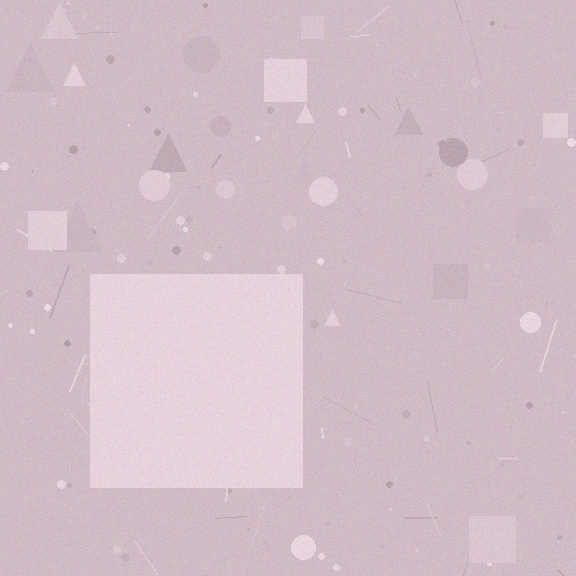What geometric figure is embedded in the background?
A square is embedded in the background.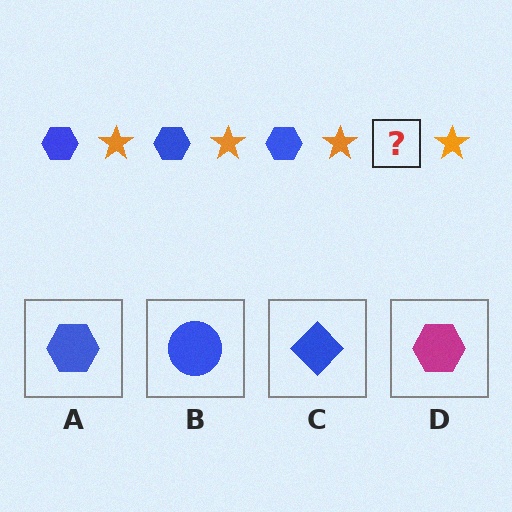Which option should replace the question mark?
Option A.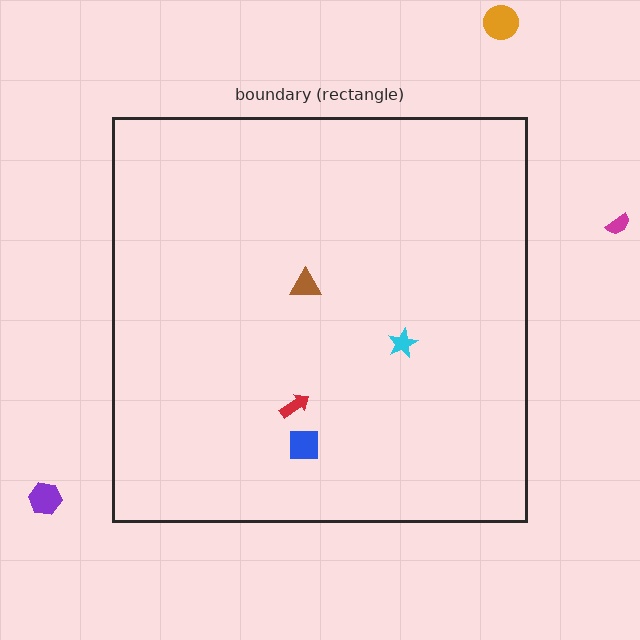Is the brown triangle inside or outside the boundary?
Inside.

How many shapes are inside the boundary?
4 inside, 3 outside.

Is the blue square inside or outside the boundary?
Inside.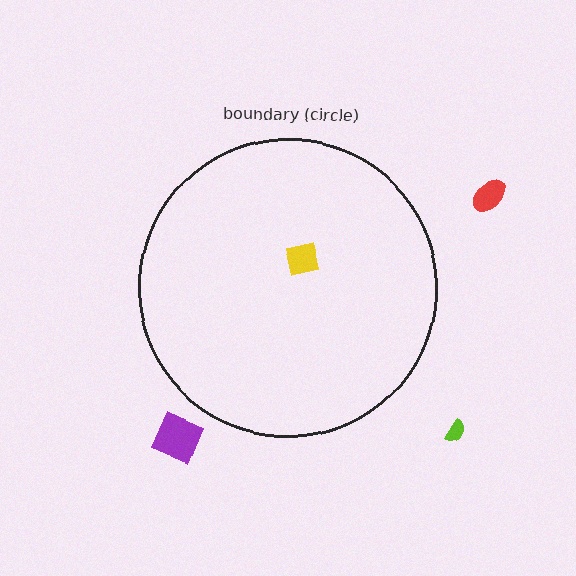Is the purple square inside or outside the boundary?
Outside.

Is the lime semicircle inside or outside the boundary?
Outside.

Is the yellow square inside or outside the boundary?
Inside.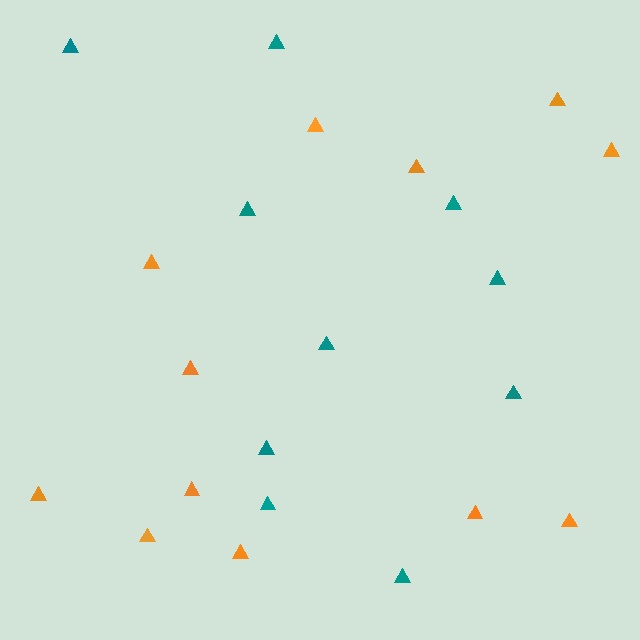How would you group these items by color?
There are 2 groups: one group of orange triangles (12) and one group of teal triangles (10).